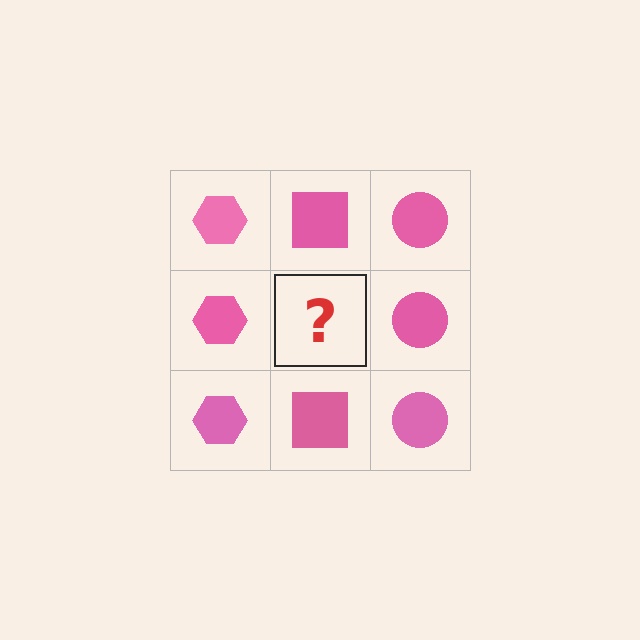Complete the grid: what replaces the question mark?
The question mark should be replaced with a pink square.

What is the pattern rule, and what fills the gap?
The rule is that each column has a consistent shape. The gap should be filled with a pink square.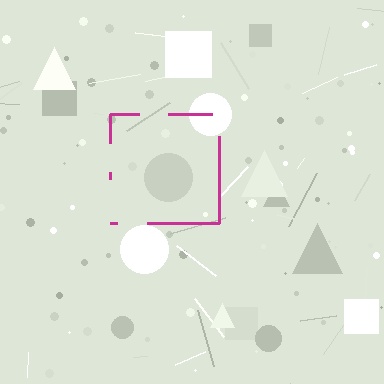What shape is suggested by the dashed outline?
The dashed outline suggests a square.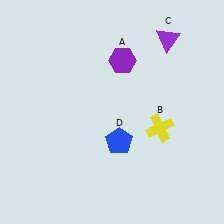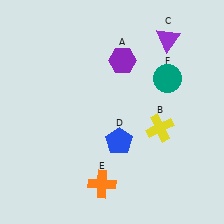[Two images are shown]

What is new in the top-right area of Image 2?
A teal circle (F) was added in the top-right area of Image 2.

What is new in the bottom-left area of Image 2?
An orange cross (E) was added in the bottom-left area of Image 2.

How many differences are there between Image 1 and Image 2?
There are 2 differences between the two images.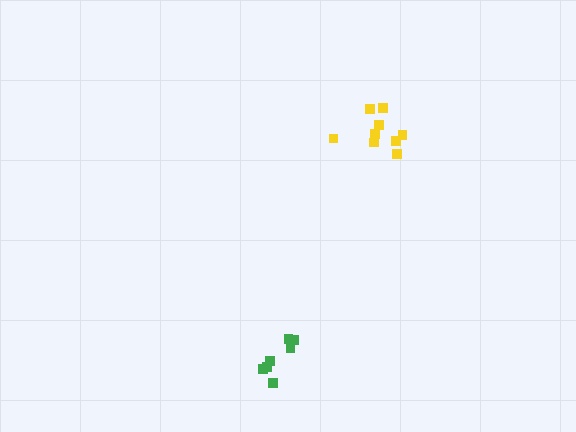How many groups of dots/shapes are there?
There are 2 groups.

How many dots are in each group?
Group 1: 7 dots, Group 2: 9 dots (16 total).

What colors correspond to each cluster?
The clusters are colored: green, yellow.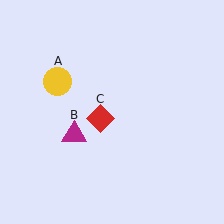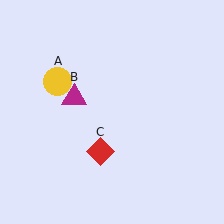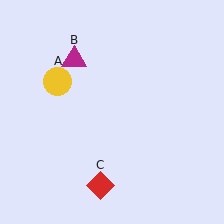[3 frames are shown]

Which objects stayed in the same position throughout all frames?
Yellow circle (object A) remained stationary.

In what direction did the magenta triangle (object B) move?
The magenta triangle (object B) moved up.